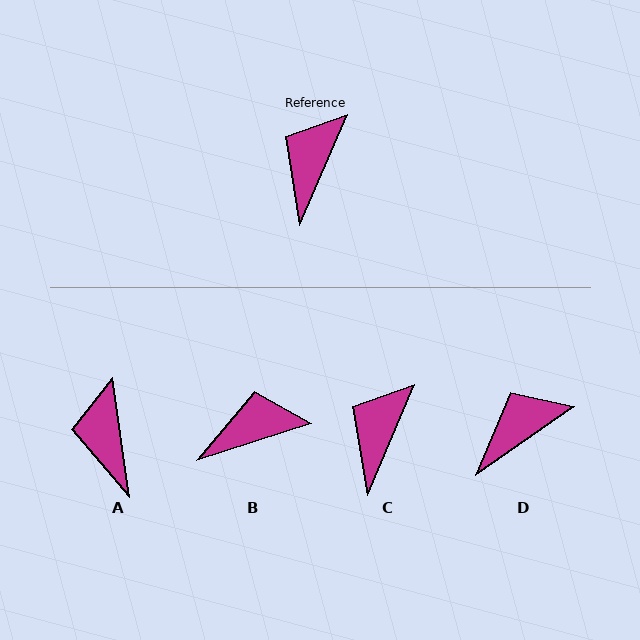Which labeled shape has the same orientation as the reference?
C.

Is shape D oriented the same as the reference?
No, it is off by about 32 degrees.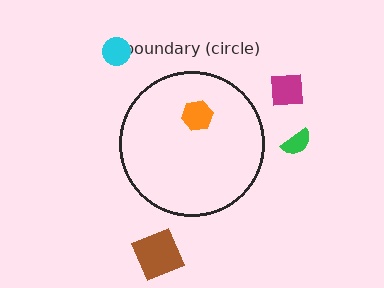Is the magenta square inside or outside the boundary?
Outside.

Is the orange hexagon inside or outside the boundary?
Inside.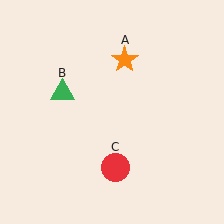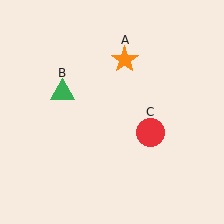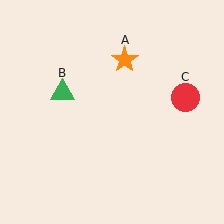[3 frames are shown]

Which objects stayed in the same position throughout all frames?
Orange star (object A) and green triangle (object B) remained stationary.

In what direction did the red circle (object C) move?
The red circle (object C) moved up and to the right.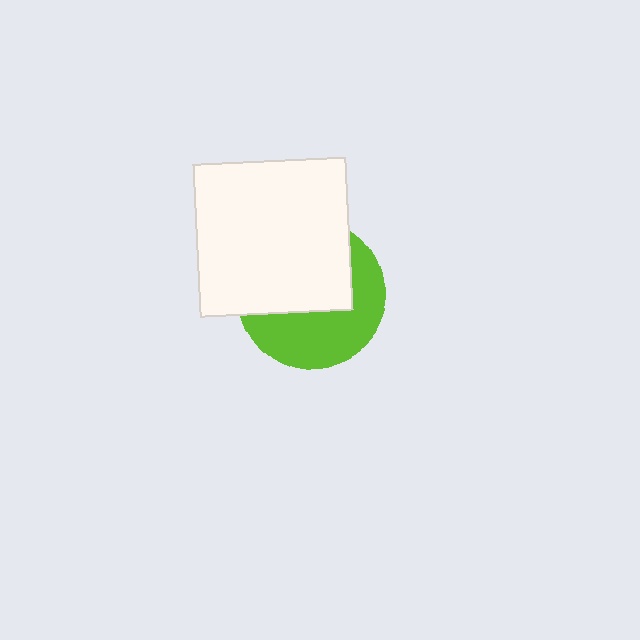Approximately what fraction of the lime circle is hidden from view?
Roughly 53% of the lime circle is hidden behind the white square.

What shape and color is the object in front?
The object in front is a white square.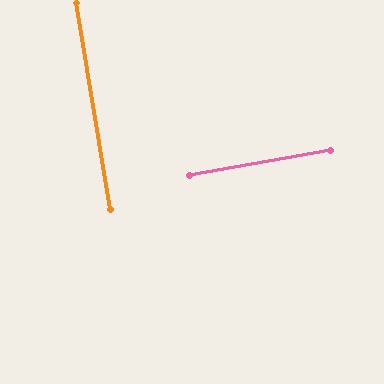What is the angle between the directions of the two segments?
Approximately 89 degrees.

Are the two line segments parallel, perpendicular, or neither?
Perpendicular — they meet at approximately 89°.